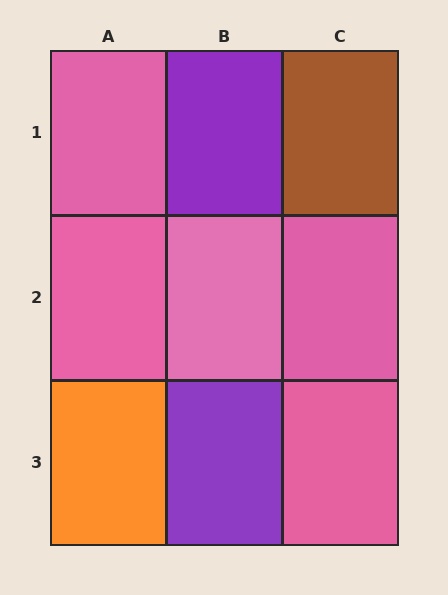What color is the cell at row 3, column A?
Orange.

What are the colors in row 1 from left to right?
Pink, purple, brown.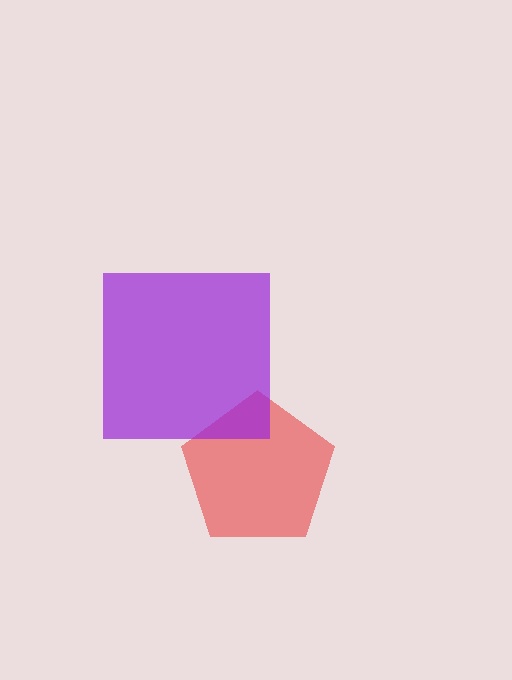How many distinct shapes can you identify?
There are 2 distinct shapes: a red pentagon, a purple square.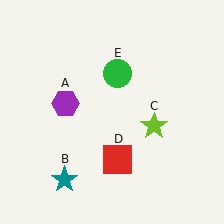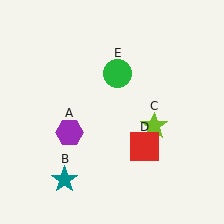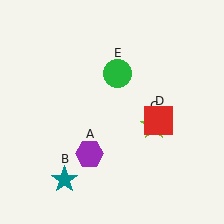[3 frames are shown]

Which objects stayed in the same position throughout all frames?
Teal star (object B) and lime star (object C) and green circle (object E) remained stationary.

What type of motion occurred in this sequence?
The purple hexagon (object A), red square (object D) rotated counterclockwise around the center of the scene.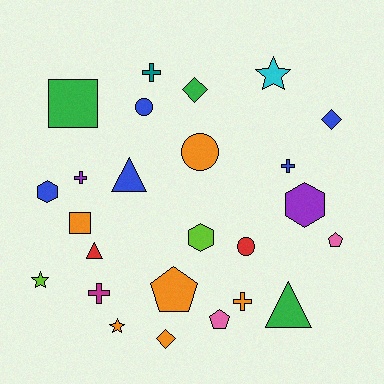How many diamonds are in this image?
There are 3 diamonds.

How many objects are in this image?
There are 25 objects.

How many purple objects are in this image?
There are 2 purple objects.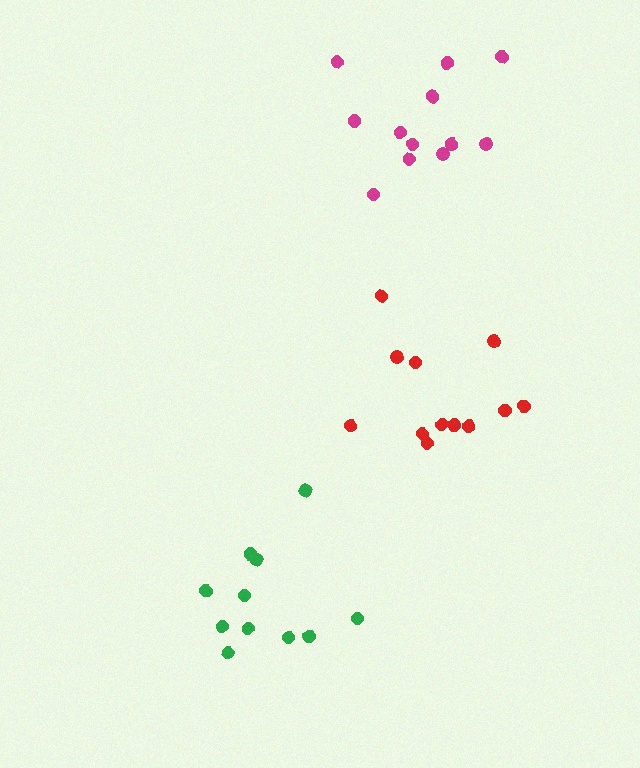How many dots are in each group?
Group 1: 13 dots, Group 2: 12 dots, Group 3: 11 dots (36 total).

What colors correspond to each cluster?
The clusters are colored: red, magenta, green.